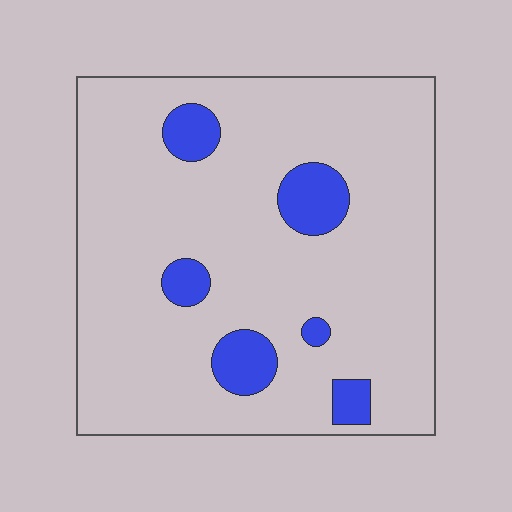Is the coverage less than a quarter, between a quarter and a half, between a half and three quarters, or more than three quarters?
Less than a quarter.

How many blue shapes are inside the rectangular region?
6.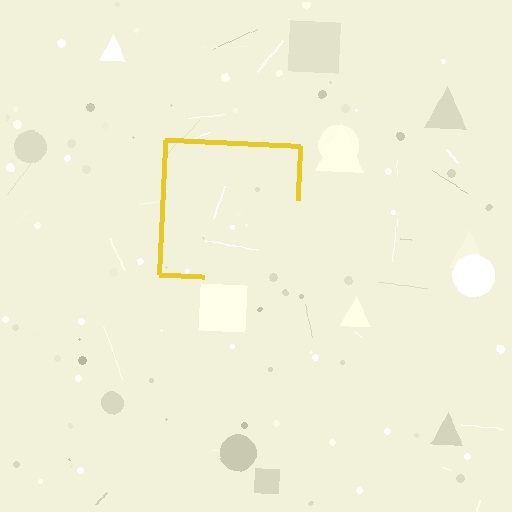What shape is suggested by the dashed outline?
The dashed outline suggests a square.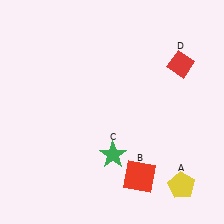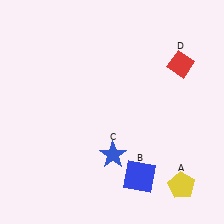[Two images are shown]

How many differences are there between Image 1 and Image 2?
There are 2 differences between the two images.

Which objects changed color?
B changed from red to blue. C changed from green to blue.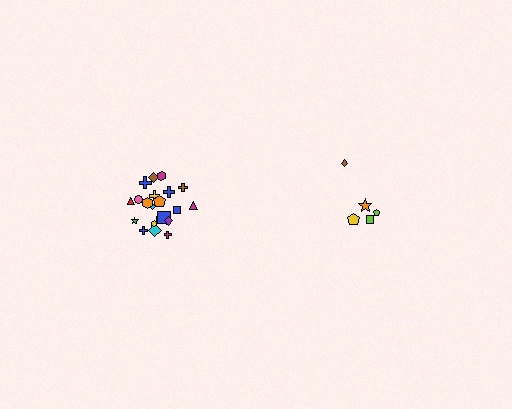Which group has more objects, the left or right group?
The left group.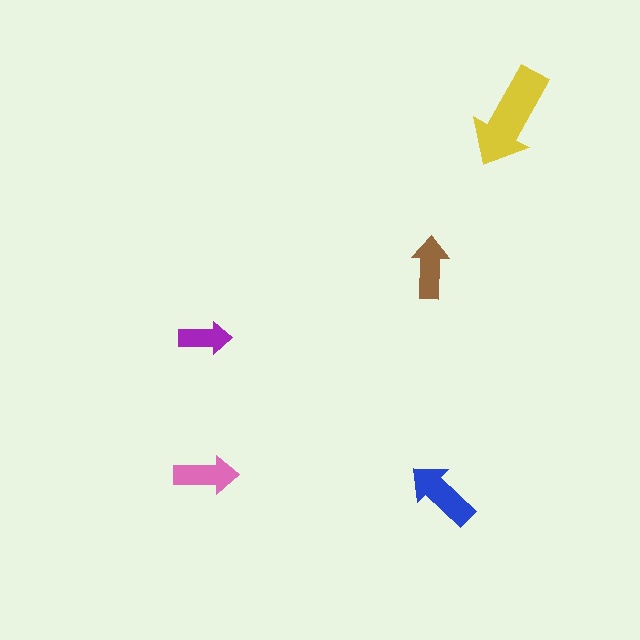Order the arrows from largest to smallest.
the yellow one, the blue one, the pink one, the brown one, the purple one.